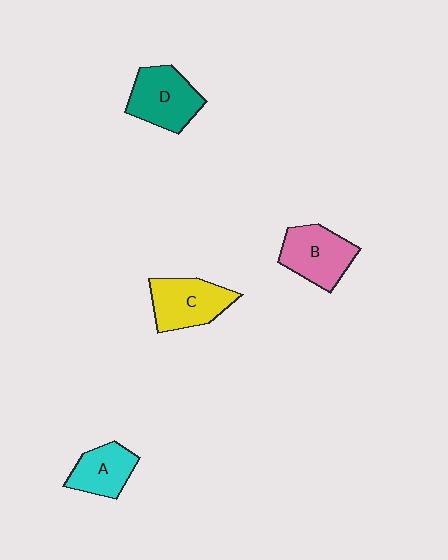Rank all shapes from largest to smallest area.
From largest to smallest: D (teal), B (pink), C (yellow), A (cyan).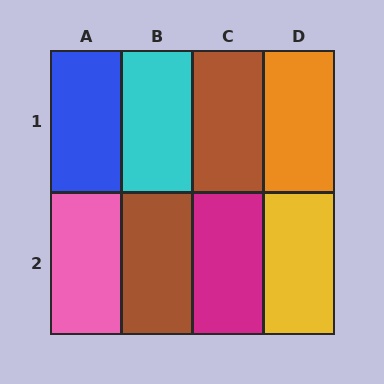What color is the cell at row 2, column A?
Pink.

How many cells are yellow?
1 cell is yellow.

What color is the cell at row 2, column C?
Magenta.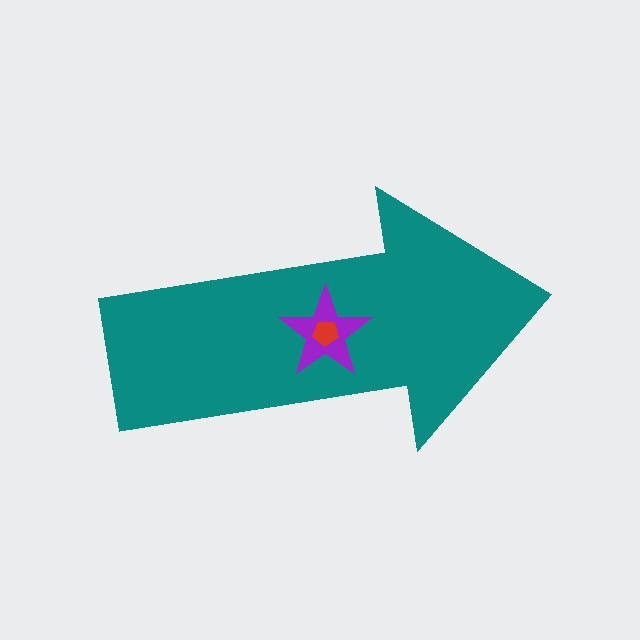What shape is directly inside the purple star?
The red pentagon.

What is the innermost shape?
The red pentagon.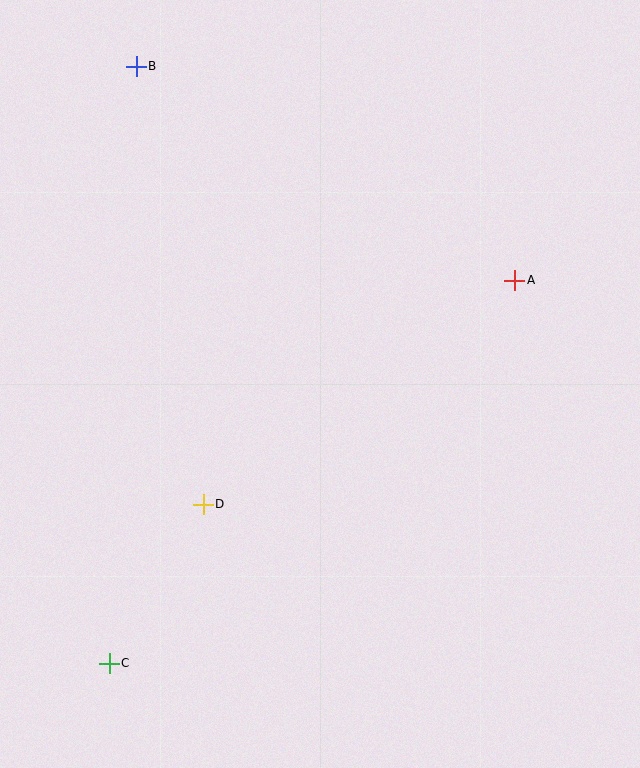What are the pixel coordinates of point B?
Point B is at (136, 66).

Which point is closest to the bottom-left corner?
Point C is closest to the bottom-left corner.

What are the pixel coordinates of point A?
Point A is at (515, 280).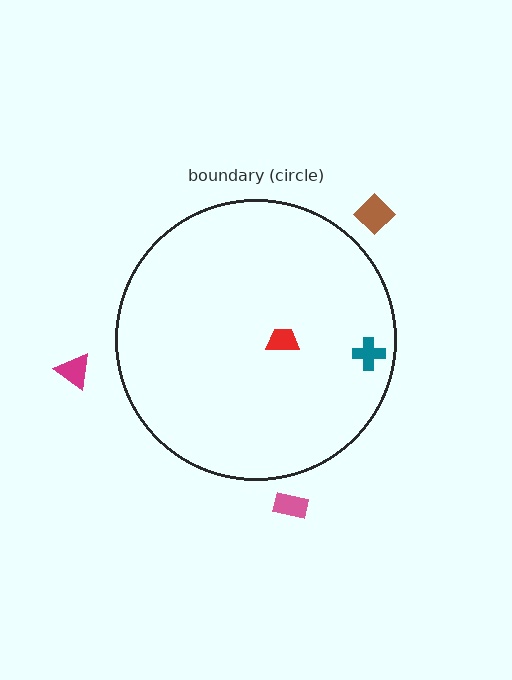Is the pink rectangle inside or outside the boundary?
Outside.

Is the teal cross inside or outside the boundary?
Inside.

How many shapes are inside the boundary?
2 inside, 3 outside.